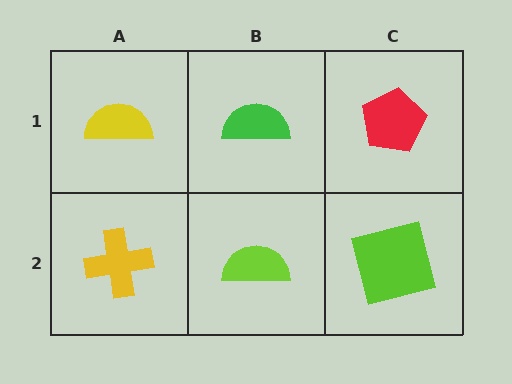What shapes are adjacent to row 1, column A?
A yellow cross (row 2, column A), a green semicircle (row 1, column B).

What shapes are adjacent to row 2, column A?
A yellow semicircle (row 1, column A), a lime semicircle (row 2, column B).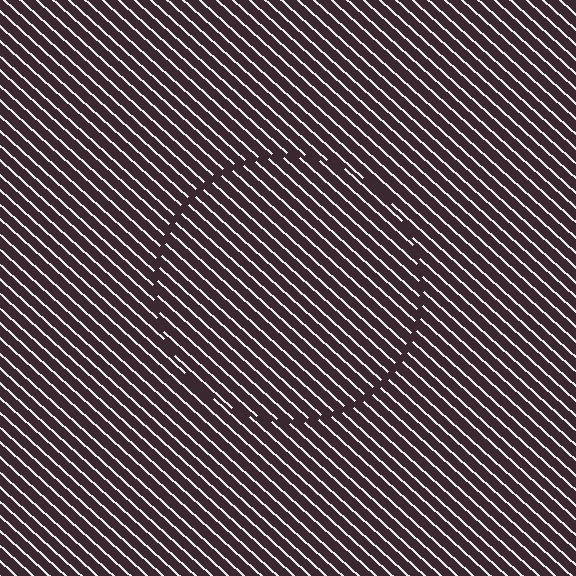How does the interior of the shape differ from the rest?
The interior of the shape contains the same grating, shifted by half a period — the contour is defined by the phase discontinuity where line-ends from the inner and outer gratings abut.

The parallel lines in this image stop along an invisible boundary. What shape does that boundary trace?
An illusory circle. The interior of the shape contains the same grating, shifted by half a period — the contour is defined by the phase discontinuity where line-ends from the inner and outer gratings abut.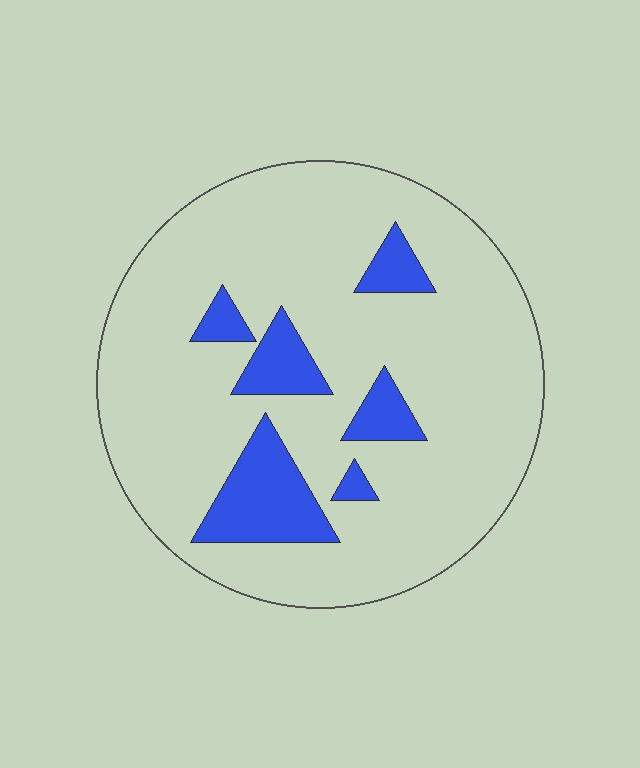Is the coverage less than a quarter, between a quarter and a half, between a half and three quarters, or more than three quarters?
Less than a quarter.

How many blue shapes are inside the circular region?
6.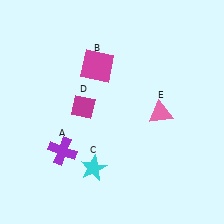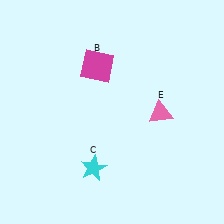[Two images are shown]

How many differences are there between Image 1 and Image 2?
There are 2 differences between the two images.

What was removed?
The purple cross (A), the magenta diamond (D) were removed in Image 2.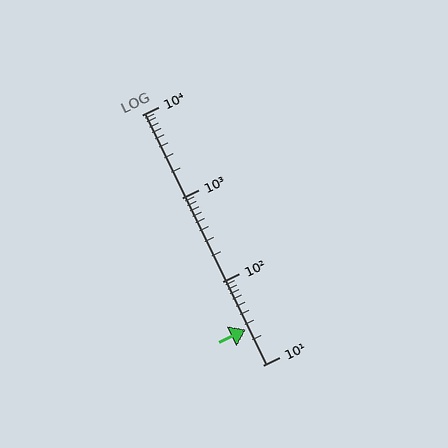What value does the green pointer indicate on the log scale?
The pointer indicates approximately 27.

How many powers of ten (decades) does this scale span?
The scale spans 3 decades, from 10 to 10000.